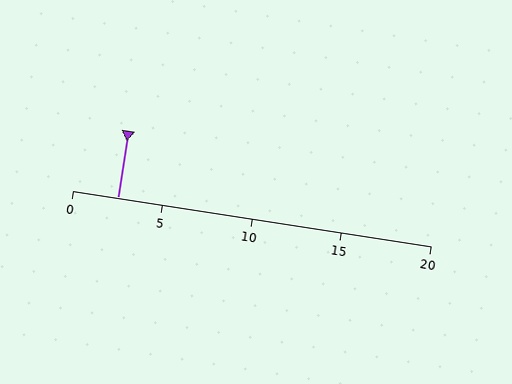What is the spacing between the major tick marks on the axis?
The major ticks are spaced 5 apart.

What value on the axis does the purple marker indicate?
The marker indicates approximately 2.5.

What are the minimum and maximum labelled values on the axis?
The axis runs from 0 to 20.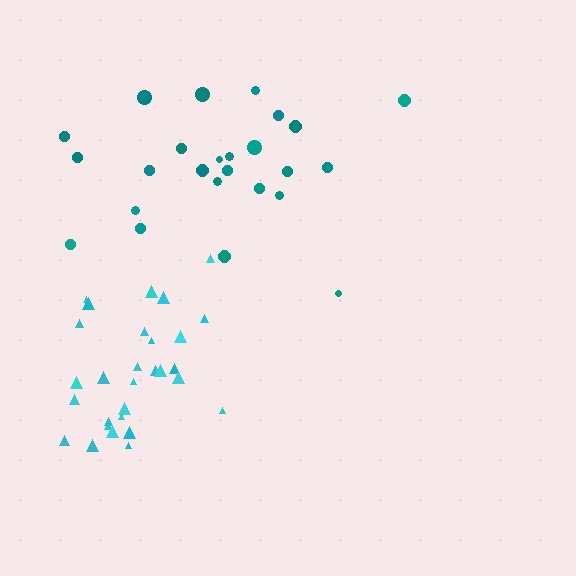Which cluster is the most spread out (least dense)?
Teal.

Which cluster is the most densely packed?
Cyan.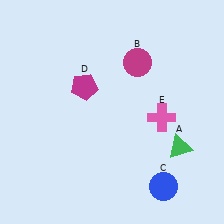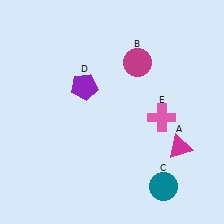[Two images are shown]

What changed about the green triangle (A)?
In Image 1, A is green. In Image 2, it changed to magenta.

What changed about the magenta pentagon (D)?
In Image 1, D is magenta. In Image 2, it changed to purple.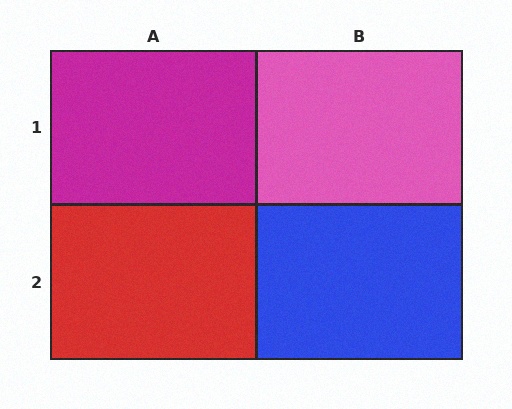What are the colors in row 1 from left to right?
Magenta, pink.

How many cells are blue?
1 cell is blue.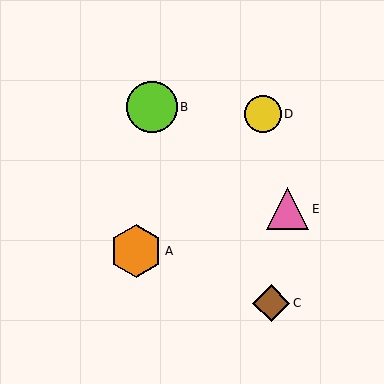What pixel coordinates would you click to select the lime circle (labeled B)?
Click at (152, 107) to select the lime circle B.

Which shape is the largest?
The orange hexagon (labeled A) is the largest.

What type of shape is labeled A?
Shape A is an orange hexagon.